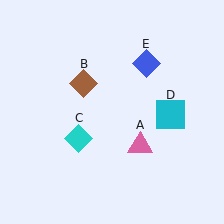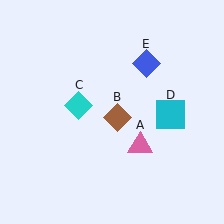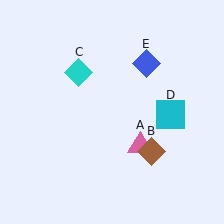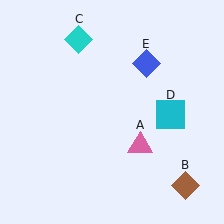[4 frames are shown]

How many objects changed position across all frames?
2 objects changed position: brown diamond (object B), cyan diamond (object C).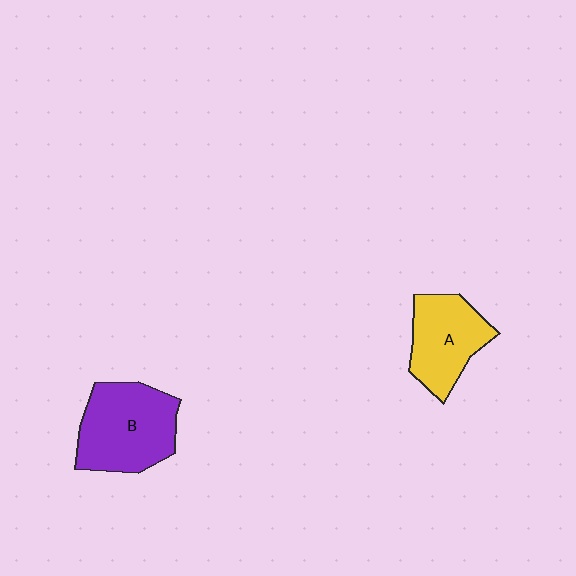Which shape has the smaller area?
Shape A (yellow).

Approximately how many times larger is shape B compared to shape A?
Approximately 1.3 times.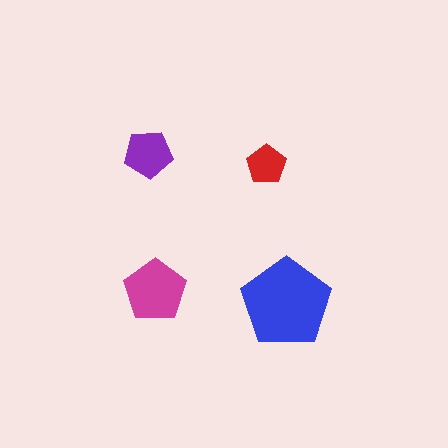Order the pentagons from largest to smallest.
the blue one, the magenta one, the purple one, the red one.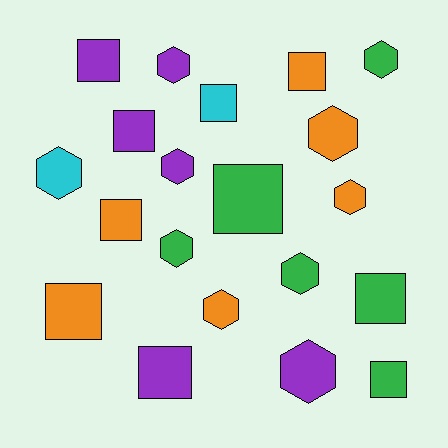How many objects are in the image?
There are 20 objects.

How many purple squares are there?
There are 3 purple squares.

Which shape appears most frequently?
Hexagon, with 10 objects.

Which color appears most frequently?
Purple, with 6 objects.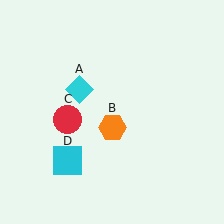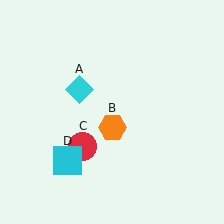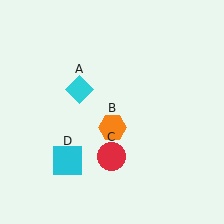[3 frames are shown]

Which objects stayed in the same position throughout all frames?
Cyan diamond (object A) and orange hexagon (object B) and cyan square (object D) remained stationary.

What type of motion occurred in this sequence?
The red circle (object C) rotated counterclockwise around the center of the scene.